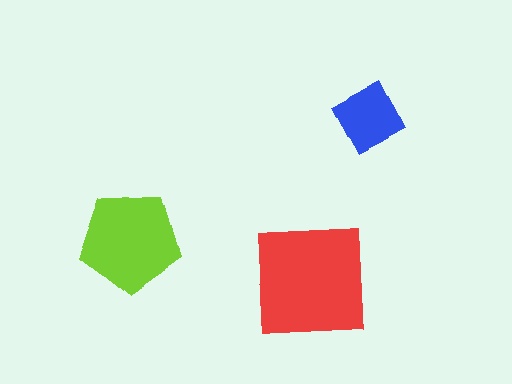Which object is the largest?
The red square.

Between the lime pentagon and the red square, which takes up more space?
The red square.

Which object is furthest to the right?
The blue diamond is rightmost.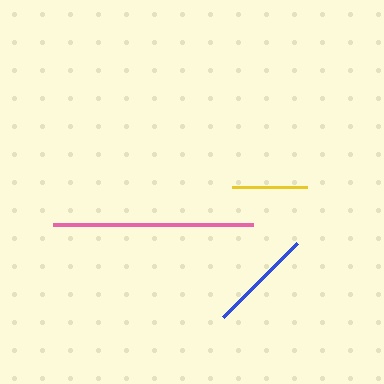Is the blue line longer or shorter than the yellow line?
The blue line is longer than the yellow line.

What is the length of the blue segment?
The blue segment is approximately 105 pixels long.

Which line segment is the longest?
The pink line is the longest at approximately 200 pixels.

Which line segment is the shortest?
The yellow line is the shortest at approximately 75 pixels.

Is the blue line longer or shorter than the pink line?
The pink line is longer than the blue line.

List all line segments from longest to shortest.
From longest to shortest: pink, blue, yellow.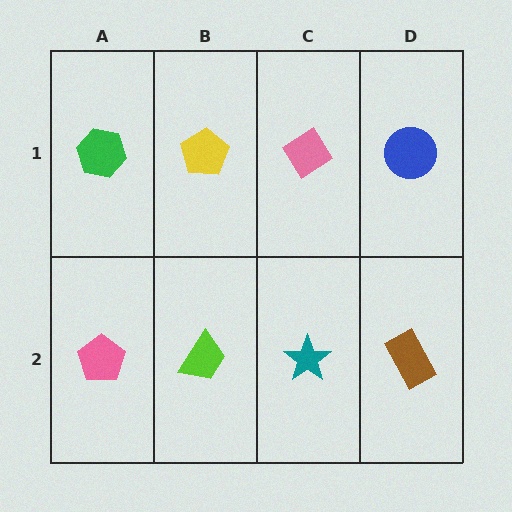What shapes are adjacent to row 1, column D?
A brown rectangle (row 2, column D), a pink diamond (row 1, column C).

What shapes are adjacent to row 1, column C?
A teal star (row 2, column C), a yellow pentagon (row 1, column B), a blue circle (row 1, column D).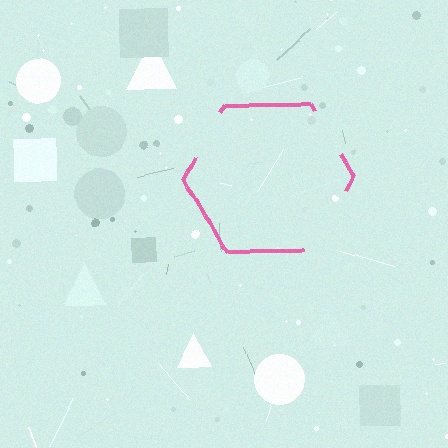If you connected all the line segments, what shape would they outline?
They would outline a hexagon.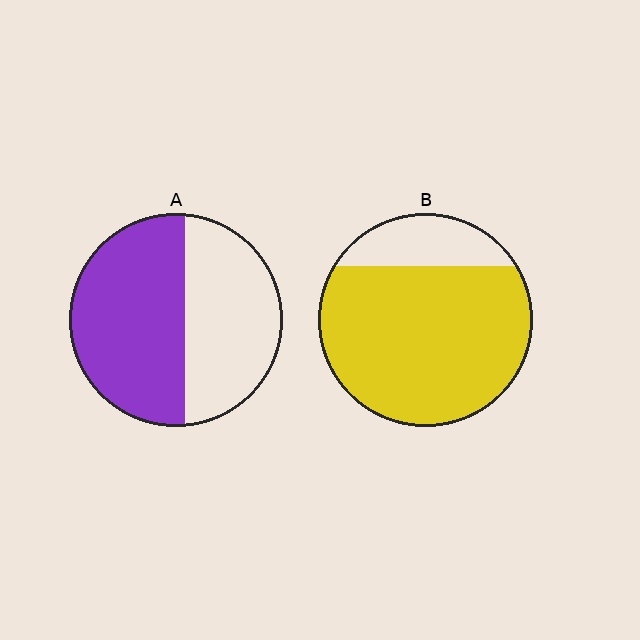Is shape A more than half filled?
Yes.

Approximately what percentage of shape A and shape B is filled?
A is approximately 55% and B is approximately 80%.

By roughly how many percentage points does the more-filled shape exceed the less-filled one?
By roughly 25 percentage points (B over A).